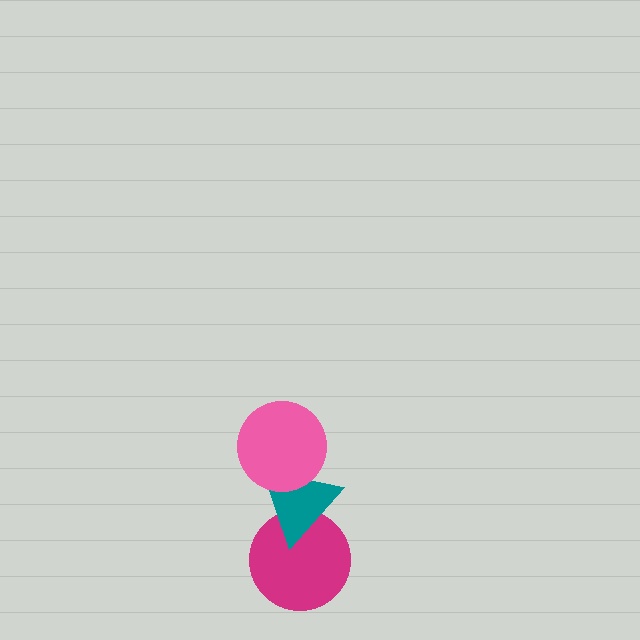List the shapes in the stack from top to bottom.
From top to bottom: the pink circle, the teal triangle, the magenta circle.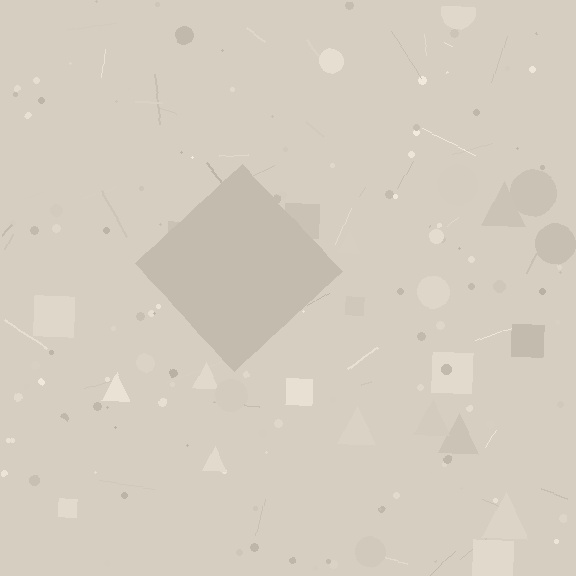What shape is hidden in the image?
A diamond is hidden in the image.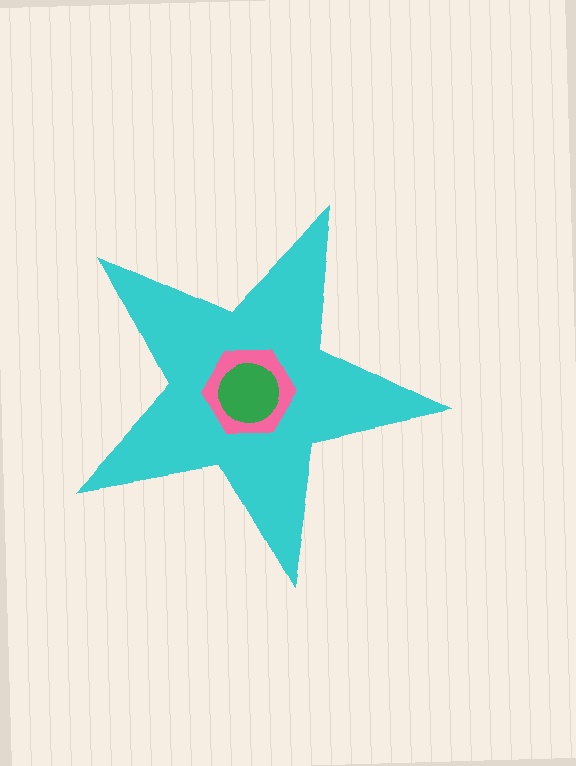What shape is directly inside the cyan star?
The pink hexagon.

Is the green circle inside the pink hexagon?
Yes.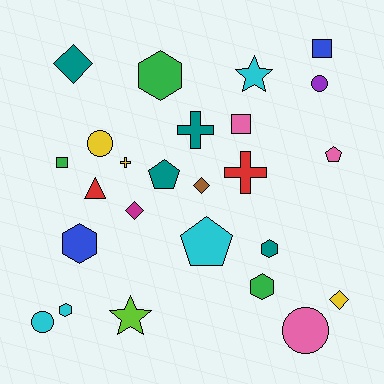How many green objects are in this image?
There are 3 green objects.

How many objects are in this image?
There are 25 objects.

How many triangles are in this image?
There is 1 triangle.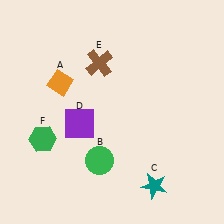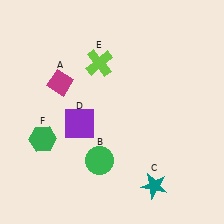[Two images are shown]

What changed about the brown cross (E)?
In Image 1, E is brown. In Image 2, it changed to lime.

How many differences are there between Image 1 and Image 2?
There are 2 differences between the two images.